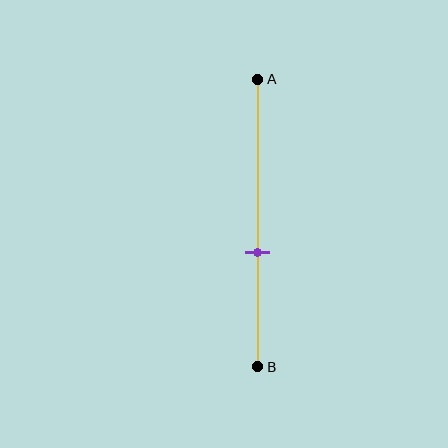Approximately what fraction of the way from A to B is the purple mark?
The purple mark is approximately 60% of the way from A to B.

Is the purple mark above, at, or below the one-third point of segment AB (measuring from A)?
The purple mark is below the one-third point of segment AB.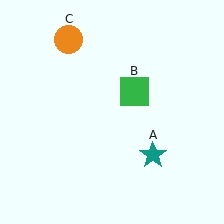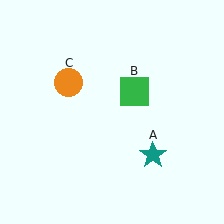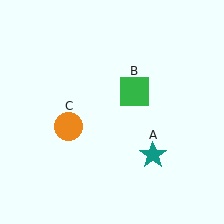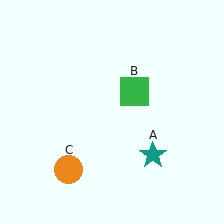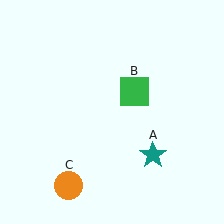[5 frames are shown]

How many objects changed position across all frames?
1 object changed position: orange circle (object C).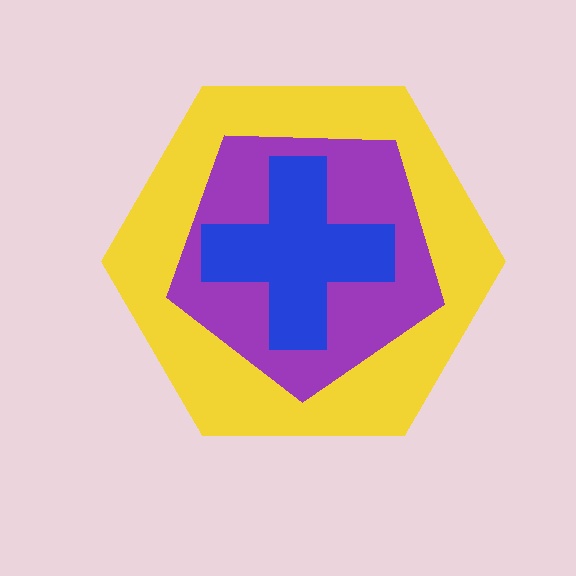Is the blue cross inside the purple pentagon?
Yes.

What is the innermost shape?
The blue cross.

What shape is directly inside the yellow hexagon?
The purple pentagon.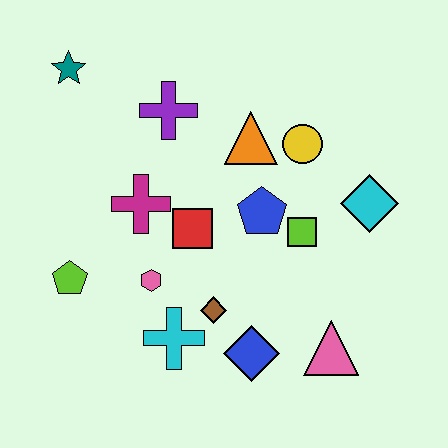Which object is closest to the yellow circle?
The orange triangle is closest to the yellow circle.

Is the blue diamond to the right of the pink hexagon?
Yes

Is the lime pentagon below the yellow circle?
Yes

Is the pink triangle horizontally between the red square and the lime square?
No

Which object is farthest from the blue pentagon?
The teal star is farthest from the blue pentagon.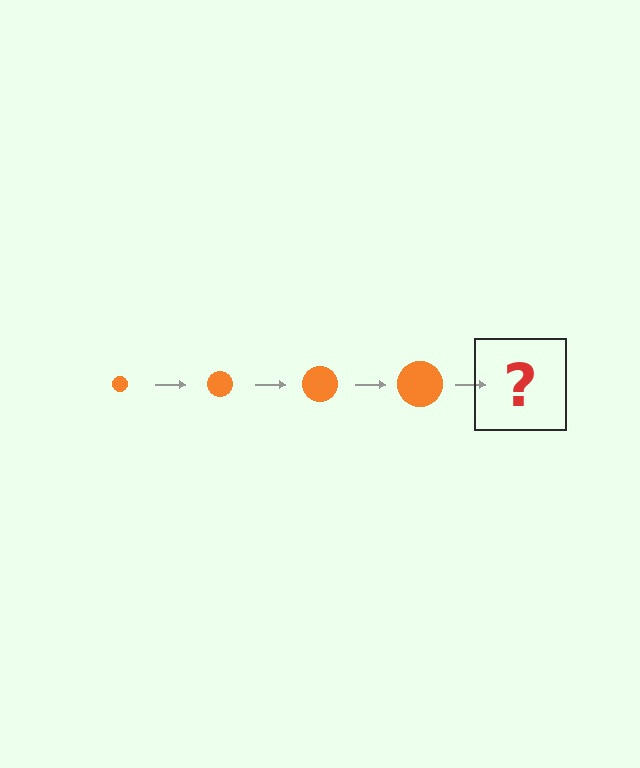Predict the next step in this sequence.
The next step is an orange circle, larger than the previous one.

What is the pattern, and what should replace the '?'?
The pattern is that the circle gets progressively larger each step. The '?' should be an orange circle, larger than the previous one.